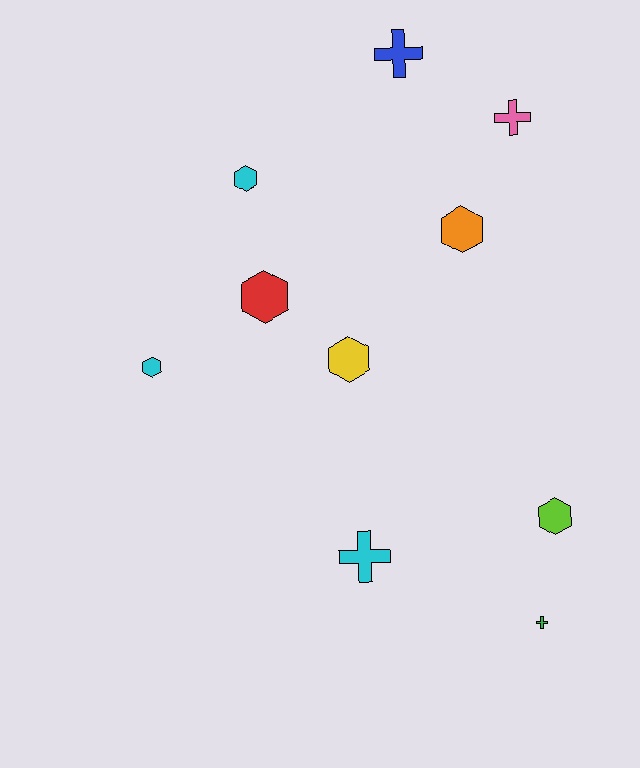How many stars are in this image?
There are no stars.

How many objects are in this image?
There are 10 objects.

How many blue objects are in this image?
There is 1 blue object.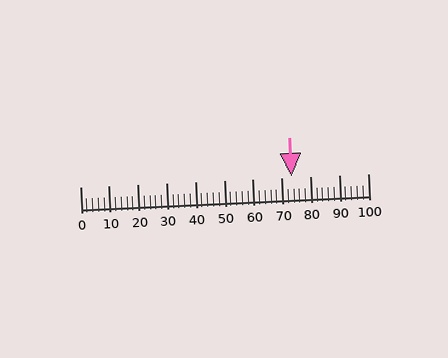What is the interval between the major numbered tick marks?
The major tick marks are spaced 10 units apart.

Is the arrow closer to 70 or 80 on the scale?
The arrow is closer to 70.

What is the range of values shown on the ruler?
The ruler shows values from 0 to 100.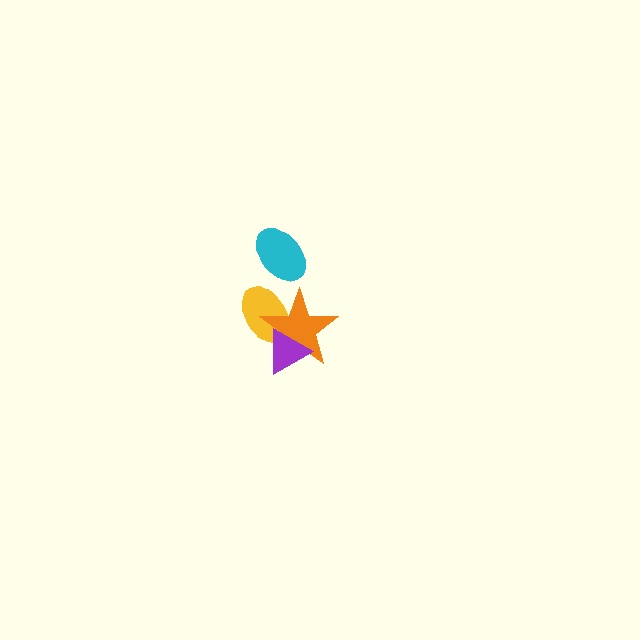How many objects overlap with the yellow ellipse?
2 objects overlap with the yellow ellipse.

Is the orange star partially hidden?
Yes, it is partially covered by another shape.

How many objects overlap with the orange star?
2 objects overlap with the orange star.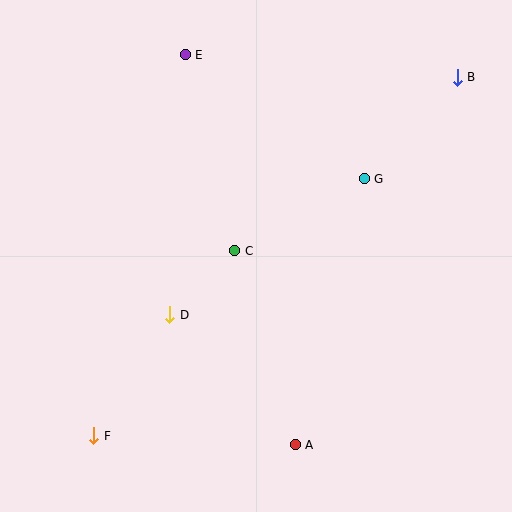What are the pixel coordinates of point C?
Point C is at (235, 251).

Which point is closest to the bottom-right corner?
Point A is closest to the bottom-right corner.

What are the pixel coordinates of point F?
Point F is at (94, 436).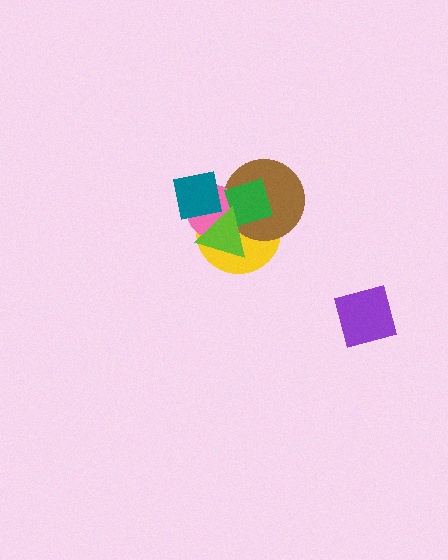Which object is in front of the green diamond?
The lime triangle is in front of the green diamond.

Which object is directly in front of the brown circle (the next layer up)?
The pink circle is directly in front of the brown circle.